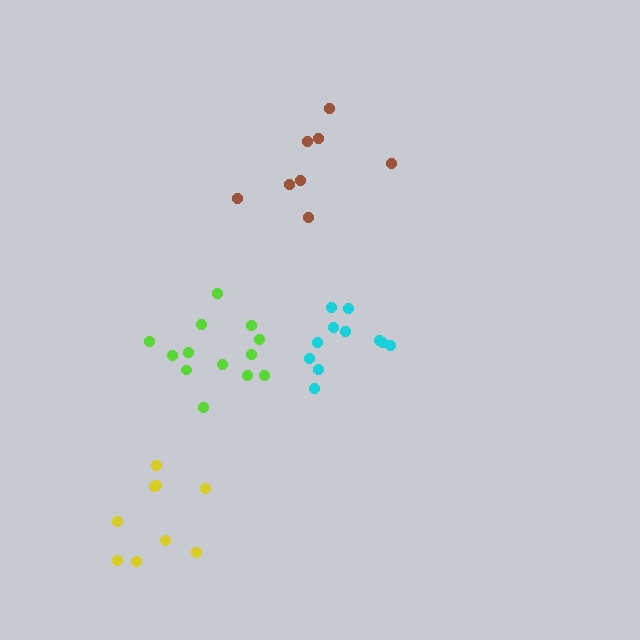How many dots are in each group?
Group 1: 9 dots, Group 2: 13 dots, Group 3: 8 dots, Group 4: 11 dots (41 total).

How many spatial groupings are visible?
There are 4 spatial groupings.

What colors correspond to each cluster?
The clusters are colored: yellow, lime, brown, cyan.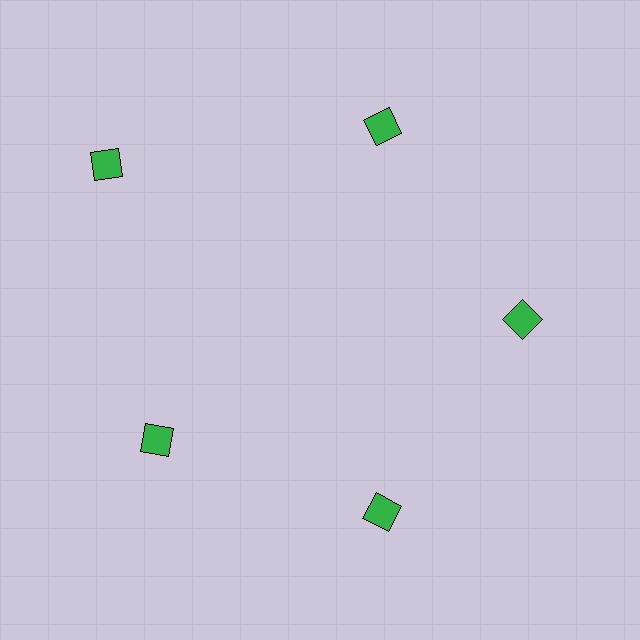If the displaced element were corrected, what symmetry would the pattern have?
It would have 5-fold rotational symmetry — the pattern would map onto itself every 72 degrees.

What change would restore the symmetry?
The symmetry would be restored by moving it inward, back onto the ring so that all 5 squares sit at equal angles and equal distance from the center.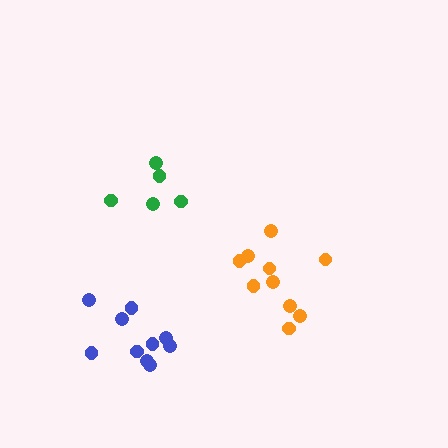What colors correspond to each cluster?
The clusters are colored: green, orange, blue.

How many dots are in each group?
Group 1: 5 dots, Group 2: 10 dots, Group 3: 10 dots (25 total).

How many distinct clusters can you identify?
There are 3 distinct clusters.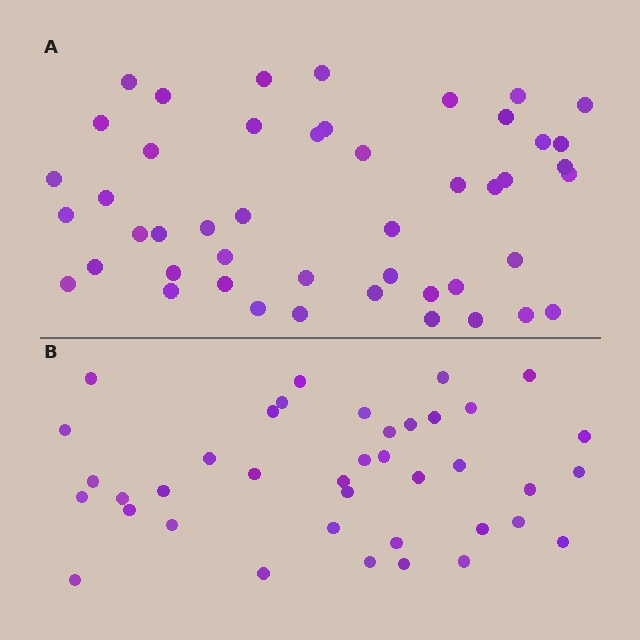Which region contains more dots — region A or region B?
Region A (the top region) has more dots.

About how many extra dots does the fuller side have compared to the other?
Region A has roughly 8 or so more dots than region B.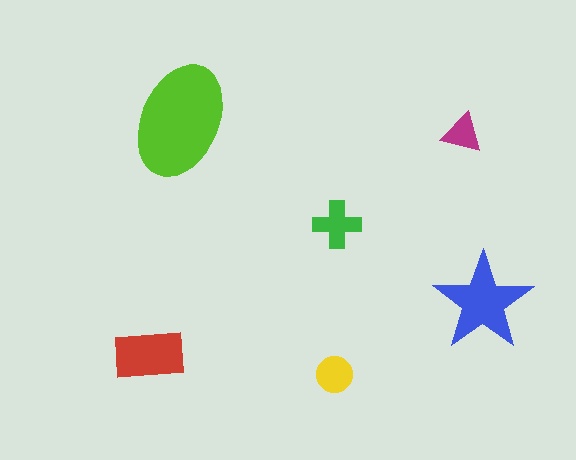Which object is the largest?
The lime ellipse.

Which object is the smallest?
The magenta triangle.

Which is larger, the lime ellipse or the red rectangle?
The lime ellipse.